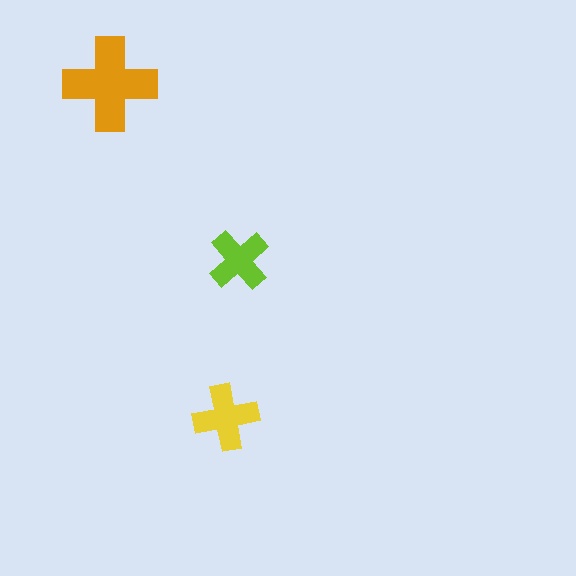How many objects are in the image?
There are 3 objects in the image.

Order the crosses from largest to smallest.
the orange one, the yellow one, the lime one.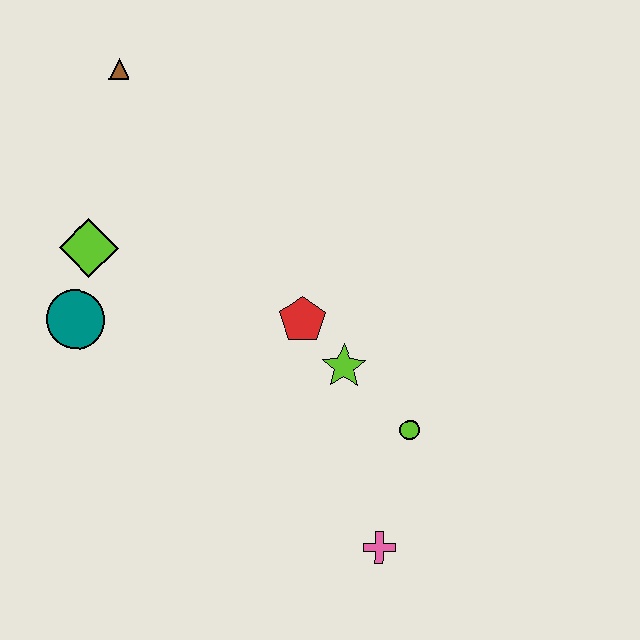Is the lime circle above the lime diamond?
No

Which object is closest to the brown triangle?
The lime diamond is closest to the brown triangle.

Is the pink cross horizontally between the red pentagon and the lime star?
No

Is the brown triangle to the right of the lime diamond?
Yes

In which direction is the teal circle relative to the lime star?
The teal circle is to the left of the lime star.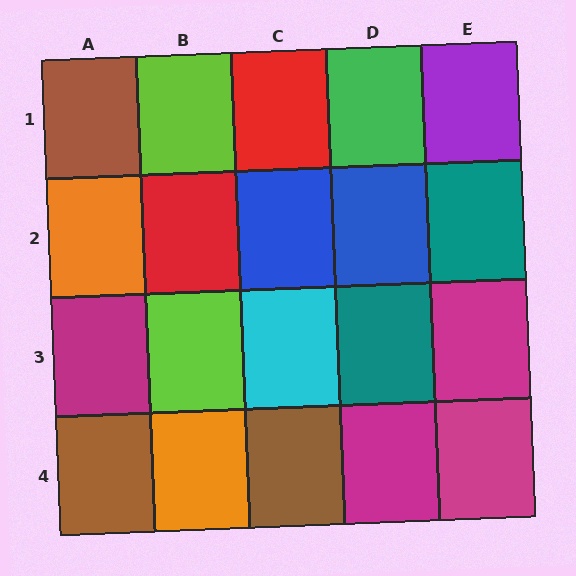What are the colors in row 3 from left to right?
Magenta, lime, cyan, teal, magenta.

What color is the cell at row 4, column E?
Magenta.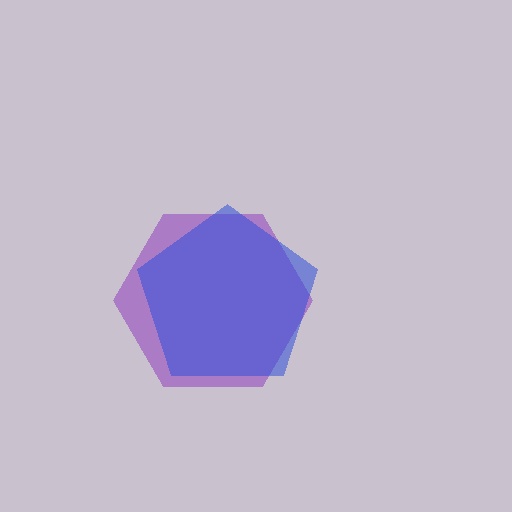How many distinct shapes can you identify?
There are 2 distinct shapes: a purple hexagon, a blue pentagon.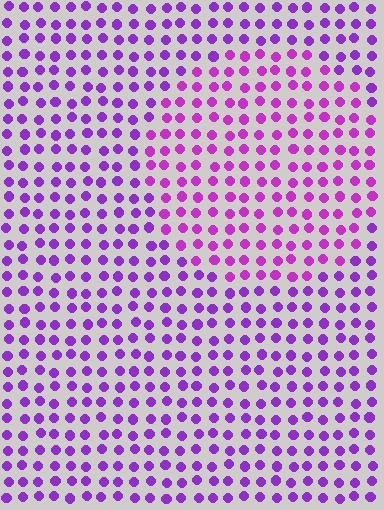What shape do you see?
I see a circle.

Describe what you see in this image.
The image is filled with small purple elements in a uniform arrangement. A circle-shaped region is visible where the elements are tinted to a slightly different hue, forming a subtle color boundary.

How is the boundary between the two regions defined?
The boundary is defined purely by a slight shift in hue (about 21 degrees). Spacing, size, and orientation are identical on both sides.